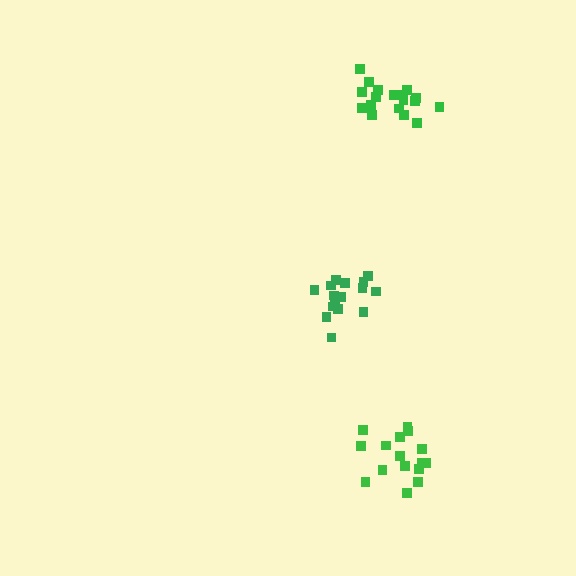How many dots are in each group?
Group 1: 16 dots, Group 2: 16 dots, Group 3: 18 dots (50 total).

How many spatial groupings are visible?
There are 3 spatial groupings.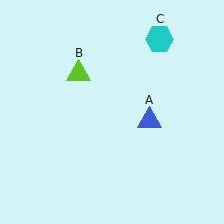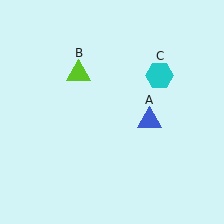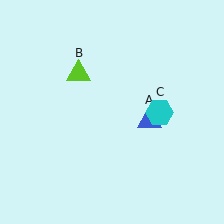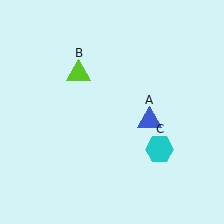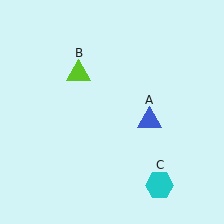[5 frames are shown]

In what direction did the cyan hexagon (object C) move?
The cyan hexagon (object C) moved down.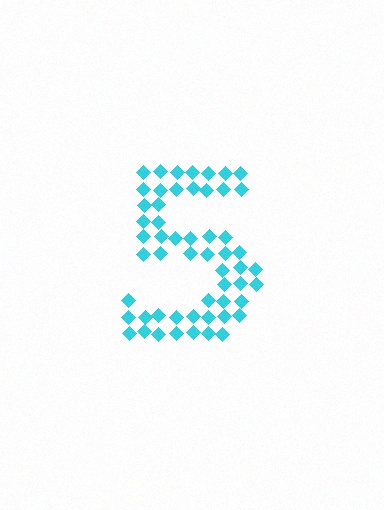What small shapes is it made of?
It is made of small diamonds.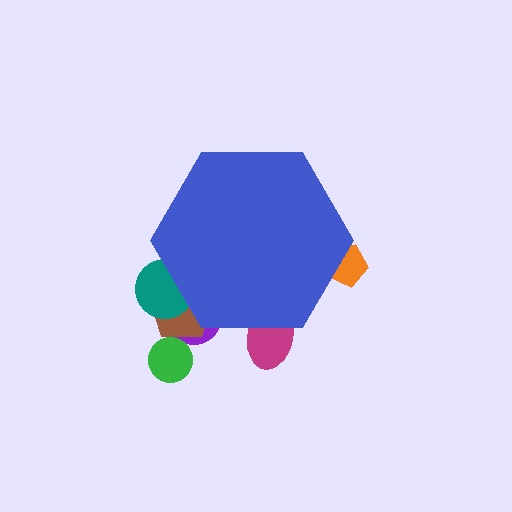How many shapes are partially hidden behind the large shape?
5 shapes are partially hidden.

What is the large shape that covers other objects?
A blue hexagon.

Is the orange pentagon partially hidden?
Yes, the orange pentagon is partially hidden behind the blue hexagon.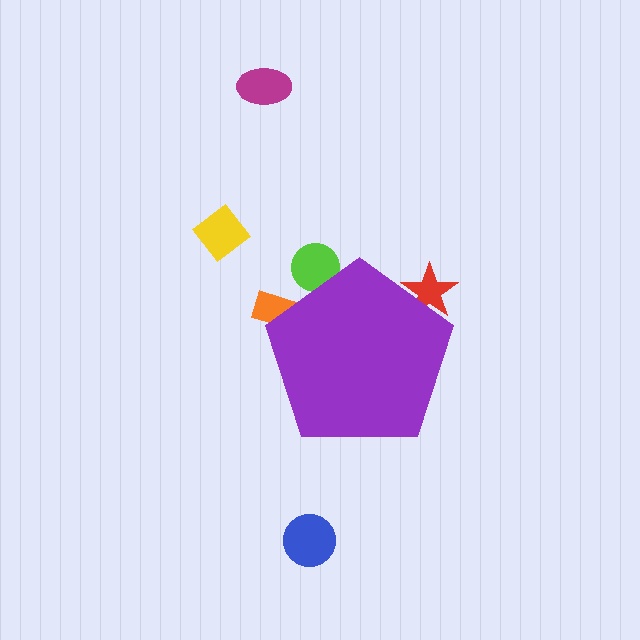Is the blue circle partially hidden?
No, the blue circle is fully visible.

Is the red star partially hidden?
Yes, the red star is partially hidden behind the purple pentagon.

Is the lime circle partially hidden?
Yes, the lime circle is partially hidden behind the purple pentagon.